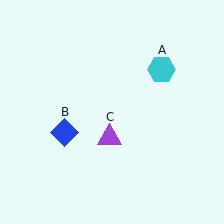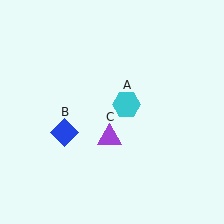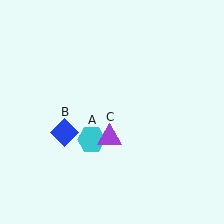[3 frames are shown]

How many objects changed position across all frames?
1 object changed position: cyan hexagon (object A).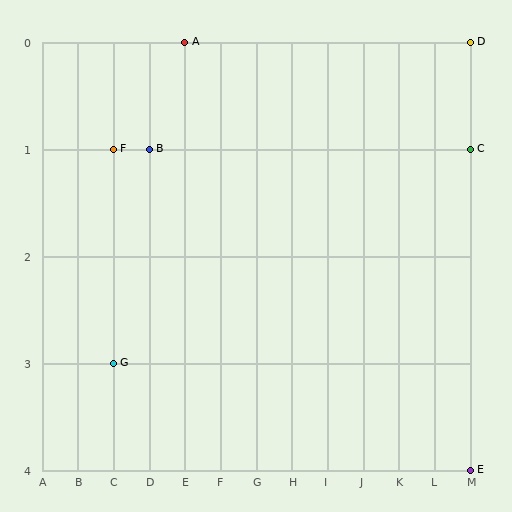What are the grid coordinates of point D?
Point D is at grid coordinates (M, 0).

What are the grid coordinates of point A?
Point A is at grid coordinates (E, 0).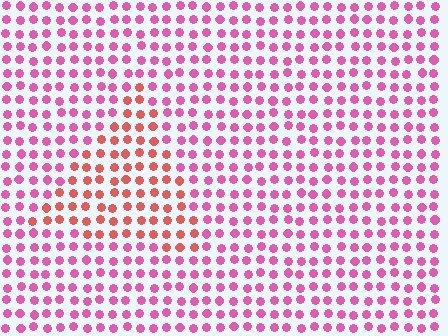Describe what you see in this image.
The image is filled with small pink elements in a uniform arrangement. A triangle-shaped region is visible where the elements are tinted to a slightly different hue, forming a subtle color boundary.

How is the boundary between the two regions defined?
The boundary is defined purely by a slight shift in hue (about 39 degrees). Spacing, size, and orientation are identical on both sides.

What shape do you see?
I see a triangle.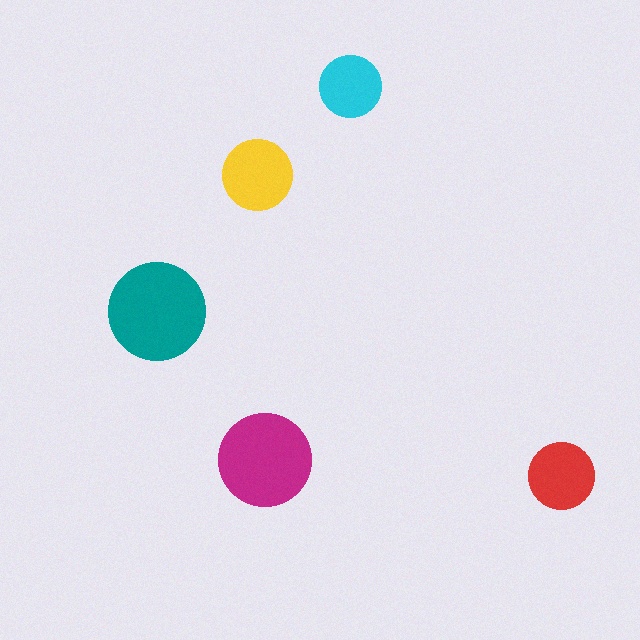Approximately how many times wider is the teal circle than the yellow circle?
About 1.5 times wider.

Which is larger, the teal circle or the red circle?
The teal one.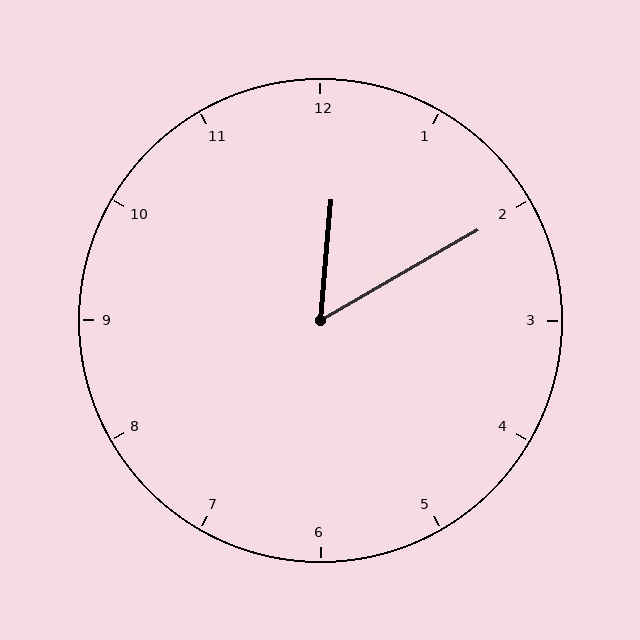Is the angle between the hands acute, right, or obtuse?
It is acute.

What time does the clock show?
12:10.